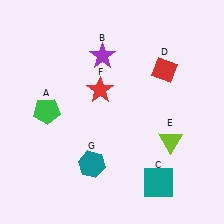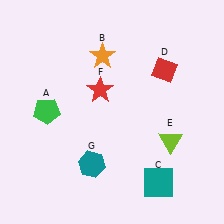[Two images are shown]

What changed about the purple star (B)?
In Image 1, B is purple. In Image 2, it changed to orange.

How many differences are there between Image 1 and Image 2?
There is 1 difference between the two images.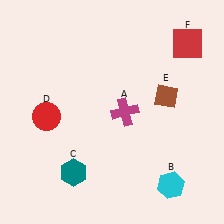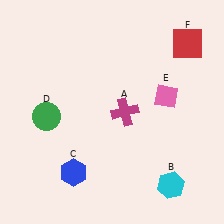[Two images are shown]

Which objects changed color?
C changed from teal to blue. D changed from red to green. E changed from brown to pink.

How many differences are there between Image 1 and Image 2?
There are 3 differences between the two images.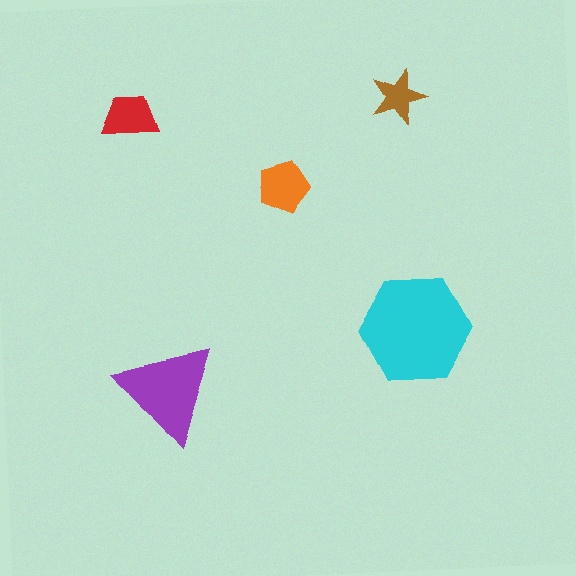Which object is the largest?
The cyan hexagon.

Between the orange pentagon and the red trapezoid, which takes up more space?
The orange pentagon.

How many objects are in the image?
There are 5 objects in the image.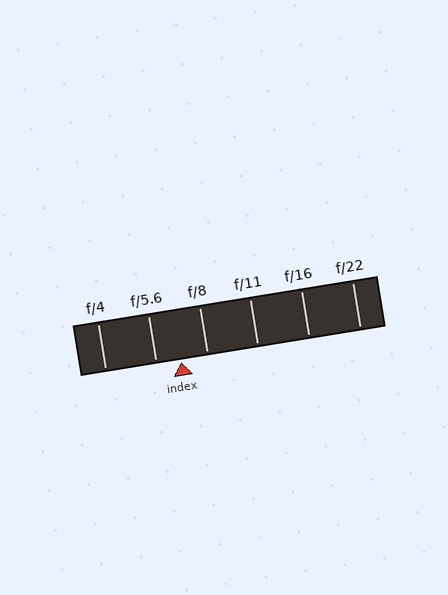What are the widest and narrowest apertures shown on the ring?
The widest aperture shown is f/4 and the narrowest is f/22.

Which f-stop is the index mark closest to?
The index mark is closest to f/5.6.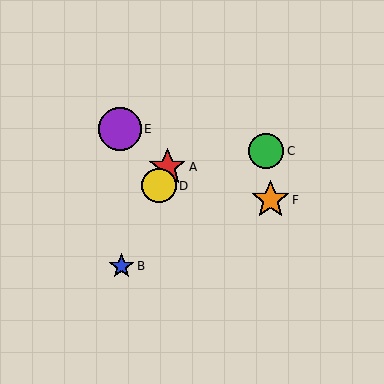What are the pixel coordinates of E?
Object E is at (120, 129).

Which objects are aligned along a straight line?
Objects A, B, D are aligned along a straight line.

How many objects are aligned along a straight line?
3 objects (A, B, D) are aligned along a straight line.